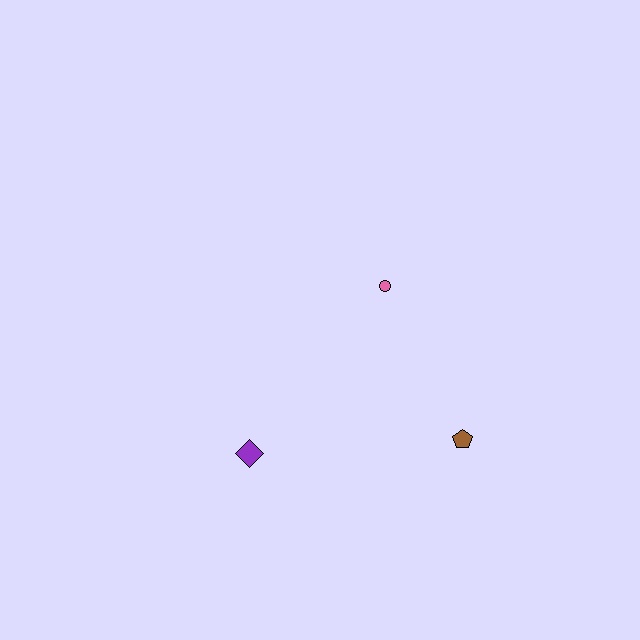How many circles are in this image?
There is 1 circle.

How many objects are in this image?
There are 3 objects.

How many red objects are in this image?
There are no red objects.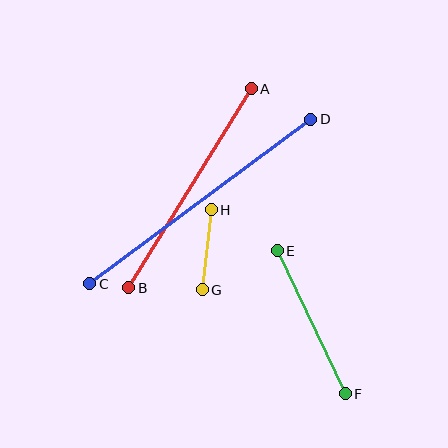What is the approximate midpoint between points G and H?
The midpoint is at approximately (207, 250) pixels.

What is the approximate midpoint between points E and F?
The midpoint is at approximately (311, 322) pixels.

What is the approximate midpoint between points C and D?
The midpoint is at approximately (200, 201) pixels.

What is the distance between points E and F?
The distance is approximately 158 pixels.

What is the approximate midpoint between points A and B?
The midpoint is at approximately (190, 188) pixels.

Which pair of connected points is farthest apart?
Points C and D are farthest apart.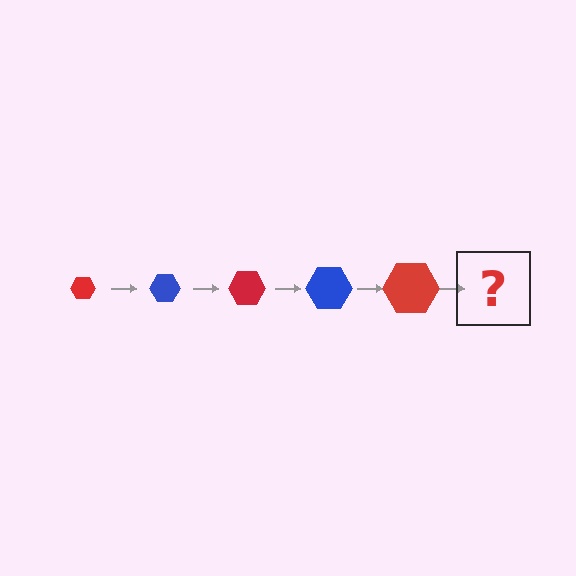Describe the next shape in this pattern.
It should be a blue hexagon, larger than the previous one.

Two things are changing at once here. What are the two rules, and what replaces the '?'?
The two rules are that the hexagon grows larger each step and the color cycles through red and blue. The '?' should be a blue hexagon, larger than the previous one.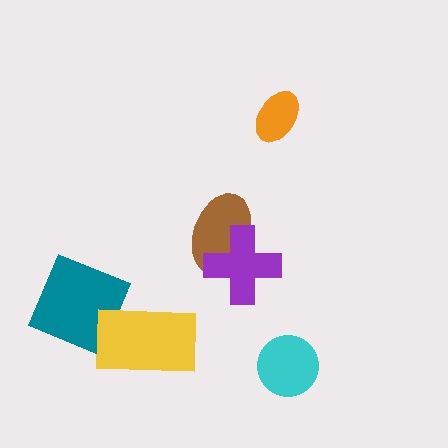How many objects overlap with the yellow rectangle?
1 object overlaps with the yellow rectangle.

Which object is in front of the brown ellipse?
The purple cross is in front of the brown ellipse.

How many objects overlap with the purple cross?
1 object overlaps with the purple cross.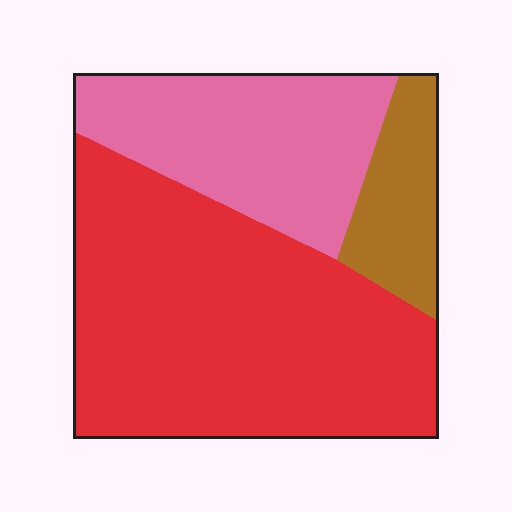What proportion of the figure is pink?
Pink covers roughly 30% of the figure.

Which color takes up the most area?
Red, at roughly 60%.